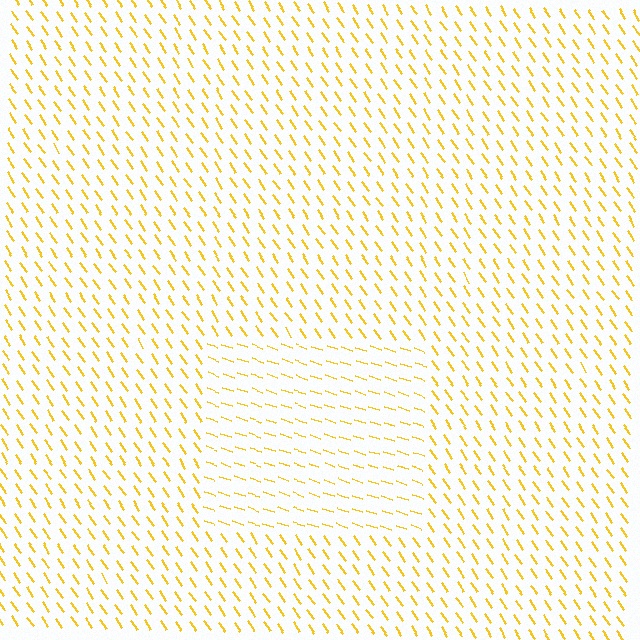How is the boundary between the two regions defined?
The boundary is defined purely by a change in line orientation (approximately 37 degrees difference). All lines are the same color and thickness.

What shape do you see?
I see a rectangle.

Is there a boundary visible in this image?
Yes, there is a texture boundary formed by a change in line orientation.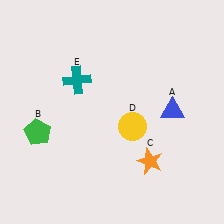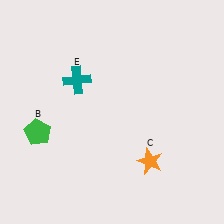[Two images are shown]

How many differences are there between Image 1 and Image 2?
There are 2 differences between the two images.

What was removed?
The blue triangle (A), the yellow circle (D) were removed in Image 2.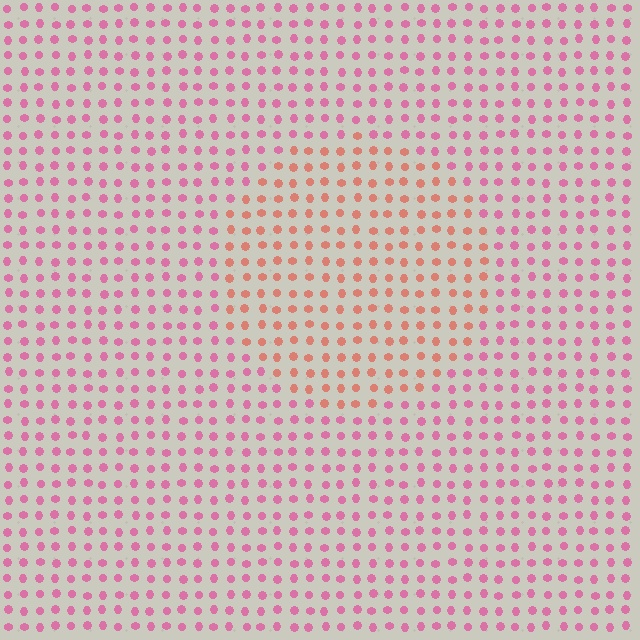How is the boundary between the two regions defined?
The boundary is defined purely by a slight shift in hue (about 39 degrees). Spacing, size, and orientation are identical on both sides.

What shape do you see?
I see a circle.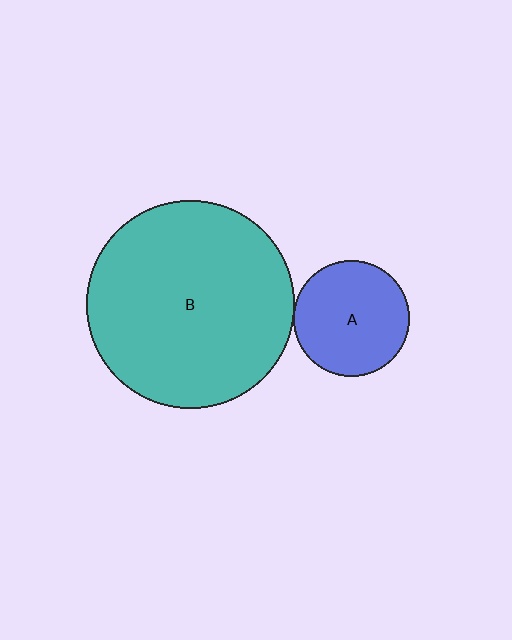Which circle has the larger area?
Circle B (teal).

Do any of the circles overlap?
No, none of the circles overlap.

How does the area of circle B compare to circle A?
Approximately 3.2 times.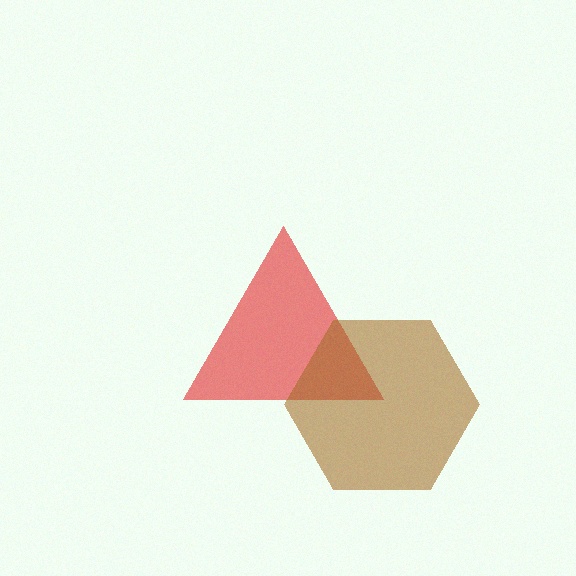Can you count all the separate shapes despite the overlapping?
Yes, there are 2 separate shapes.